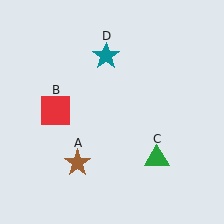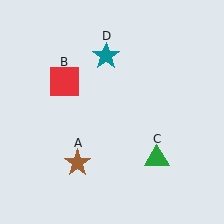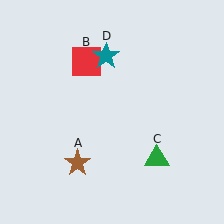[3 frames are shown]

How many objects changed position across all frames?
1 object changed position: red square (object B).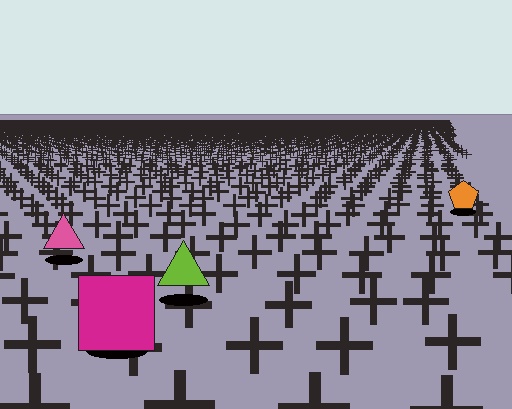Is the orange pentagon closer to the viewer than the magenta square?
No. The magenta square is closer — you can tell from the texture gradient: the ground texture is coarser near it.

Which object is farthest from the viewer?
The orange pentagon is farthest from the viewer. It appears smaller and the ground texture around it is denser.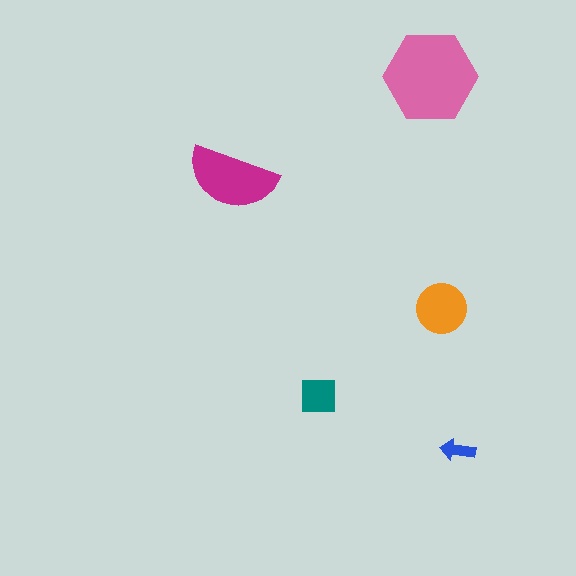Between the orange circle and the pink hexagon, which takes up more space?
The pink hexagon.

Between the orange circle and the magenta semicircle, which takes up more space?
The magenta semicircle.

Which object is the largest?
The pink hexagon.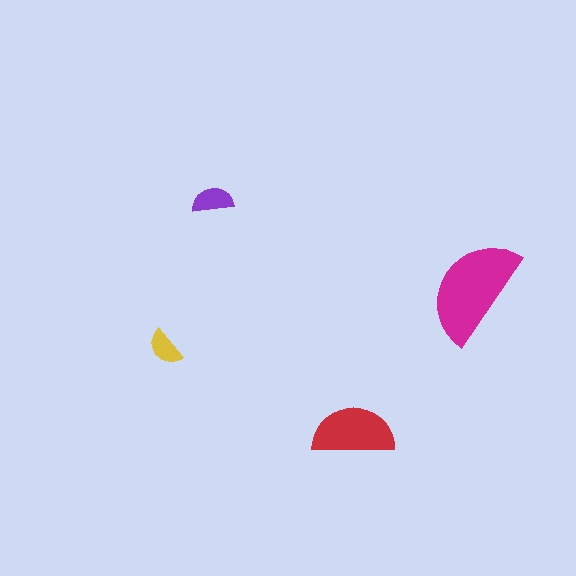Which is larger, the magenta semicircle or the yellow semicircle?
The magenta one.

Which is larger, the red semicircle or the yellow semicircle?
The red one.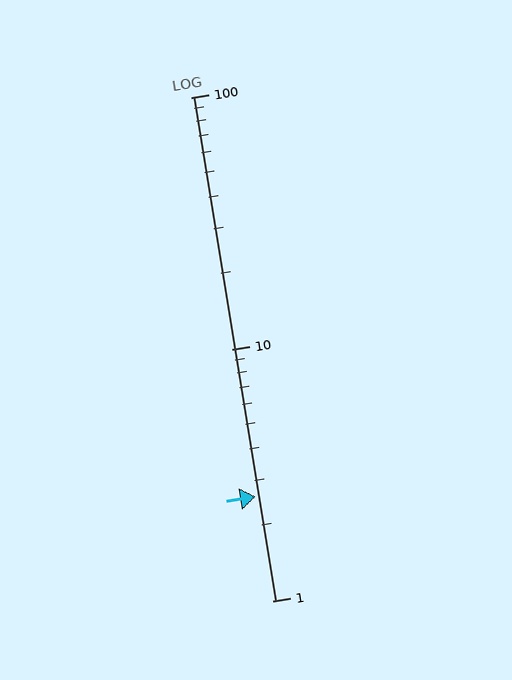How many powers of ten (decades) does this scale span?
The scale spans 2 decades, from 1 to 100.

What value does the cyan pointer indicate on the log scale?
The pointer indicates approximately 2.6.